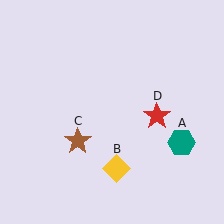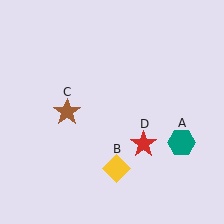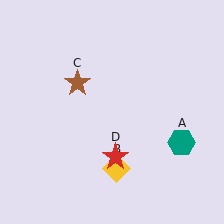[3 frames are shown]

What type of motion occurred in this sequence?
The brown star (object C), red star (object D) rotated clockwise around the center of the scene.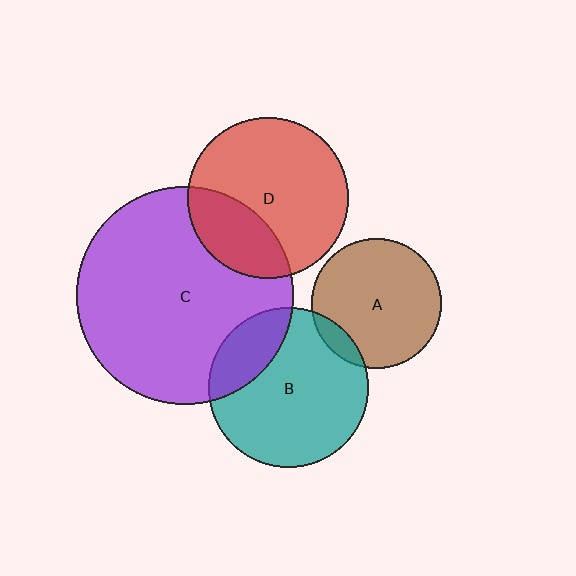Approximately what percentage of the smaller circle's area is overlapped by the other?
Approximately 30%.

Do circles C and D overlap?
Yes.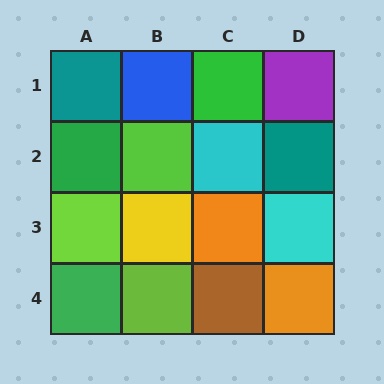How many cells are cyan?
2 cells are cyan.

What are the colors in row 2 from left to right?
Green, lime, cyan, teal.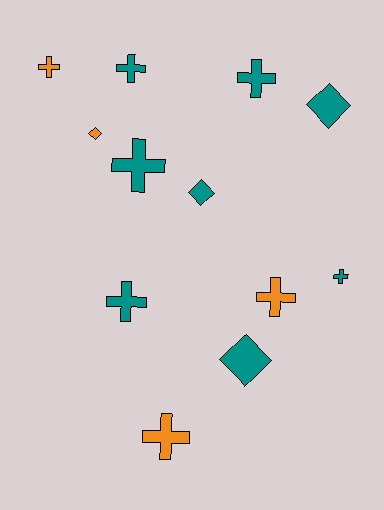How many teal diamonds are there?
There are 3 teal diamonds.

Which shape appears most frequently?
Cross, with 8 objects.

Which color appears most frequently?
Teal, with 8 objects.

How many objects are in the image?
There are 12 objects.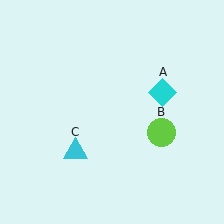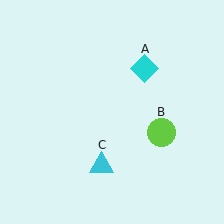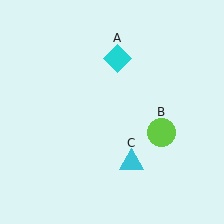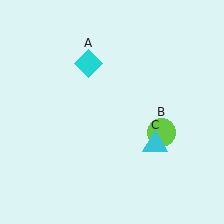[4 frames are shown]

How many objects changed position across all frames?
2 objects changed position: cyan diamond (object A), cyan triangle (object C).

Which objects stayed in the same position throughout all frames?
Lime circle (object B) remained stationary.